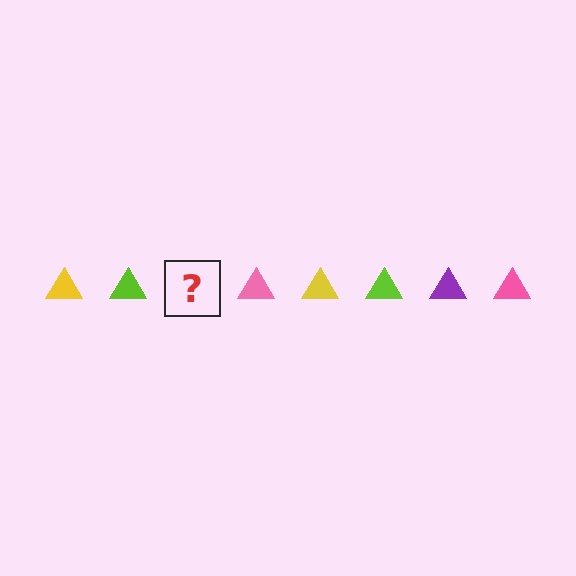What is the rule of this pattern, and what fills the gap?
The rule is that the pattern cycles through yellow, lime, purple, pink triangles. The gap should be filled with a purple triangle.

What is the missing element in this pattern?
The missing element is a purple triangle.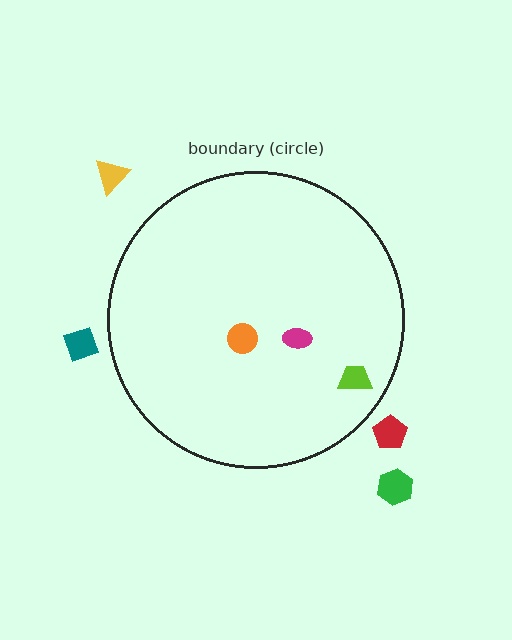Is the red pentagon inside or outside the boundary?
Outside.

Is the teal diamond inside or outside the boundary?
Outside.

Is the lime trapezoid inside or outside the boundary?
Inside.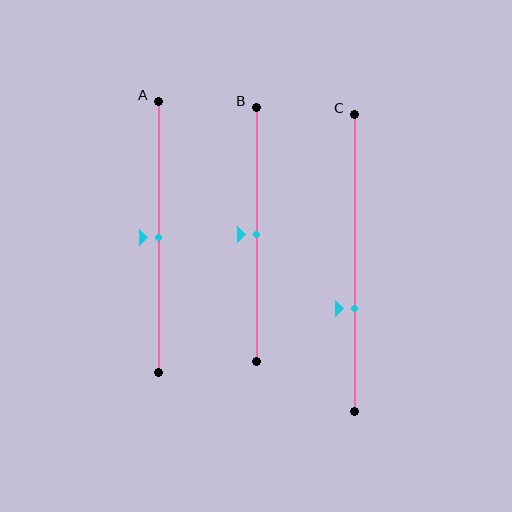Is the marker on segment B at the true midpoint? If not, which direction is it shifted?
Yes, the marker on segment B is at the true midpoint.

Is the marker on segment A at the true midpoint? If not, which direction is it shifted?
Yes, the marker on segment A is at the true midpoint.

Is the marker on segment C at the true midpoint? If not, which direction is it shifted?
No, the marker on segment C is shifted downward by about 15% of the segment length.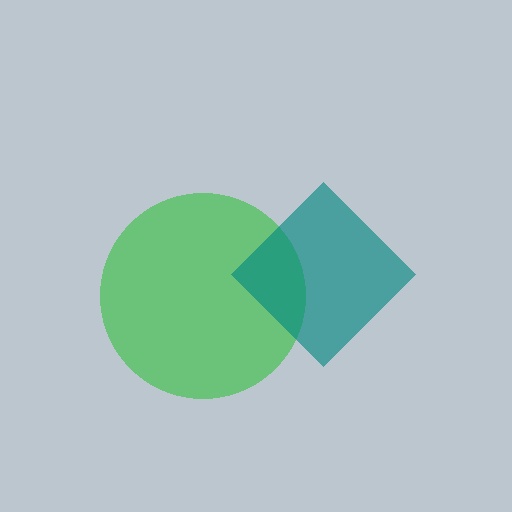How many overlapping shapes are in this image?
There are 2 overlapping shapes in the image.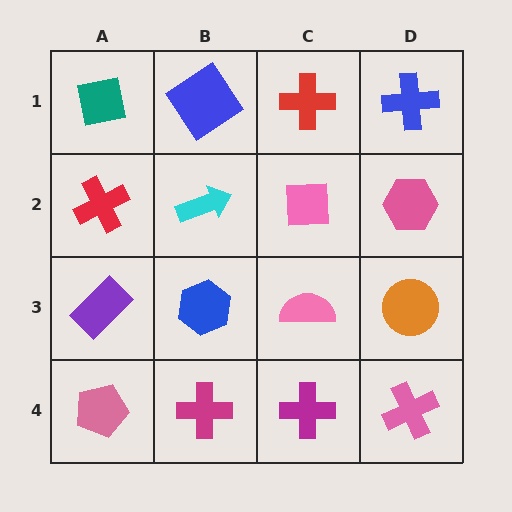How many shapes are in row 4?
4 shapes.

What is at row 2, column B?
A cyan arrow.